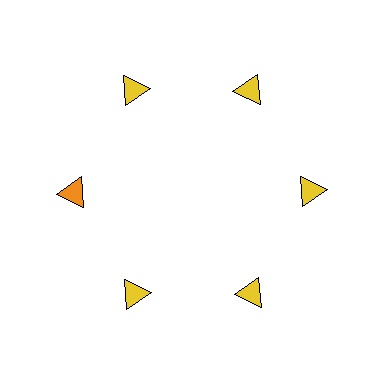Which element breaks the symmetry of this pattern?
The orange triangle at roughly the 9 o'clock position breaks the symmetry. All other shapes are yellow triangles.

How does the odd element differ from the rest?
It has a different color: orange instead of yellow.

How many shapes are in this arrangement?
There are 6 shapes arranged in a ring pattern.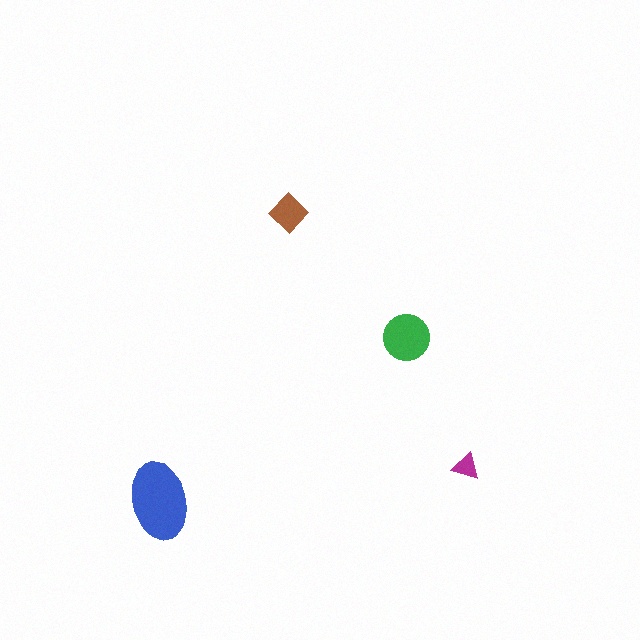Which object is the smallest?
The magenta triangle.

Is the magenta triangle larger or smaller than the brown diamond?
Smaller.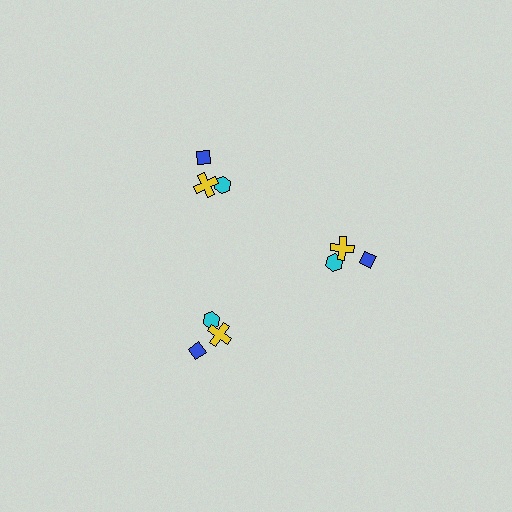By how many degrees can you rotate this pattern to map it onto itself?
The pattern maps onto itself every 120 degrees of rotation.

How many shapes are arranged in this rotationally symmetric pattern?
There are 9 shapes, arranged in 3 groups of 3.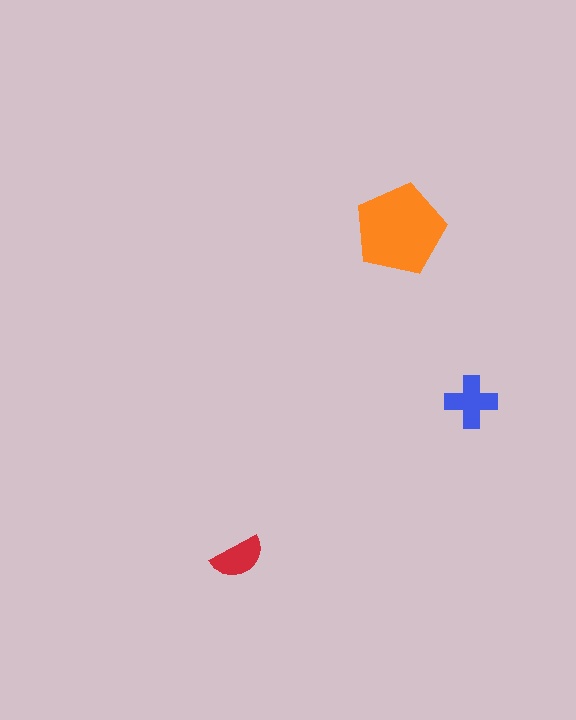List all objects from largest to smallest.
The orange pentagon, the blue cross, the red semicircle.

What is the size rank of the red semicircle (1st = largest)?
3rd.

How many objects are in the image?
There are 3 objects in the image.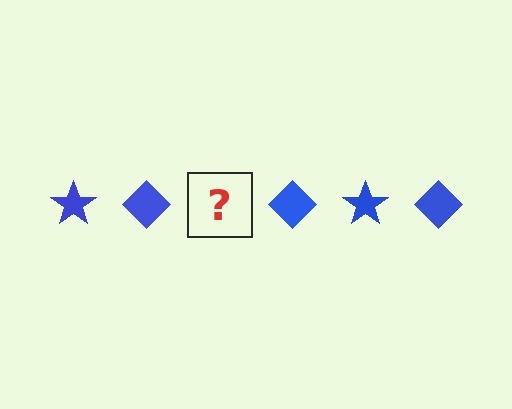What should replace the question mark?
The question mark should be replaced with a blue star.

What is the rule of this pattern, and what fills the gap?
The rule is that the pattern cycles through star, diamond shapes in blue. The gap should be filled with a blue star.